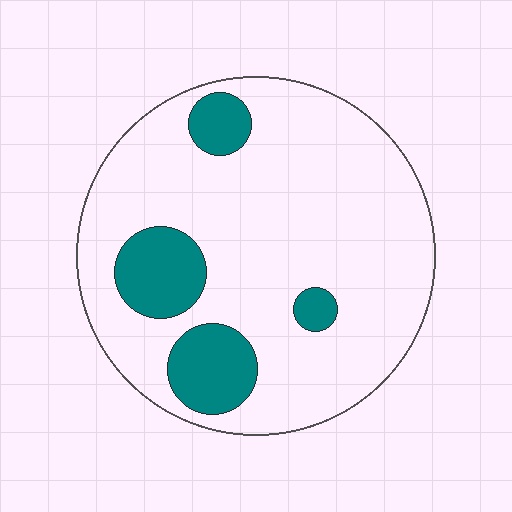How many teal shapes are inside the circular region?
4.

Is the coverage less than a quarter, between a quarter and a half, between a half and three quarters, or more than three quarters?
Less than a quarter.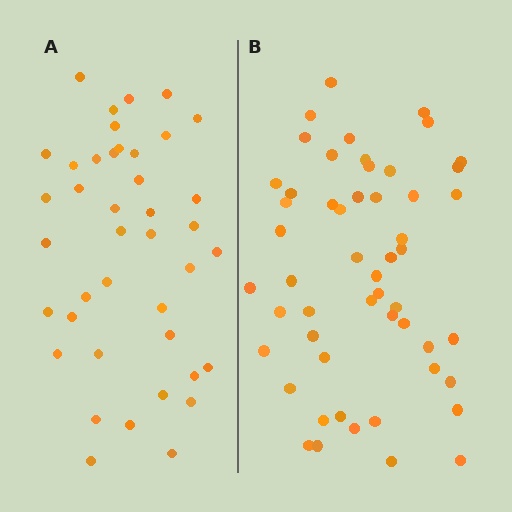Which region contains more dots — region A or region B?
Region B (the right region) has more dots.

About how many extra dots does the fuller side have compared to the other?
Region B has roughly 12 or so more dots than region A.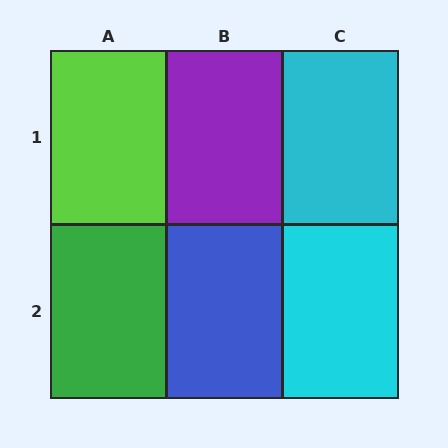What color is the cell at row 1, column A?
Lime.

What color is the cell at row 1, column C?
Cyan.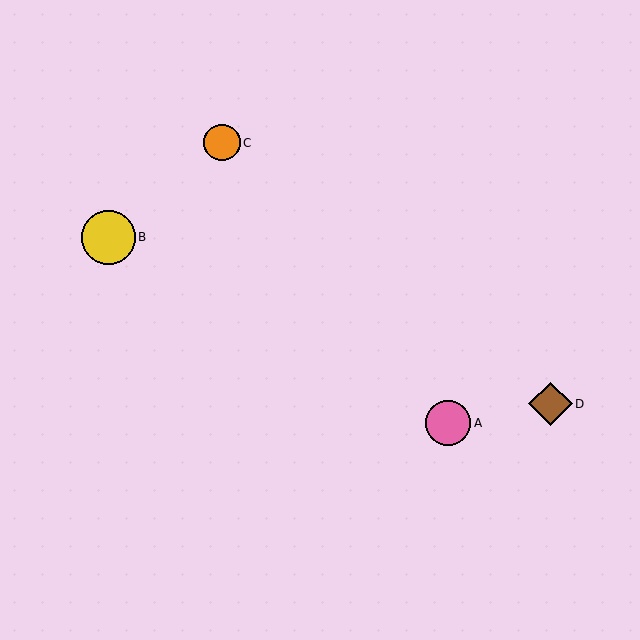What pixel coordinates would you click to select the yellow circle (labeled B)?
Click at (108, 237) to select the yellow circle B.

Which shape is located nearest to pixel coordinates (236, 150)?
The orange circle (labeled C) at (222, 143) is nearest to that location.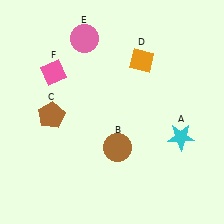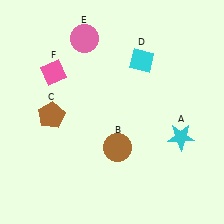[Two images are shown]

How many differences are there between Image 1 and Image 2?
There is 1 difference between the two images.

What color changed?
The diamond (D) changed from orange in Image 1 to cyan in Image 2.